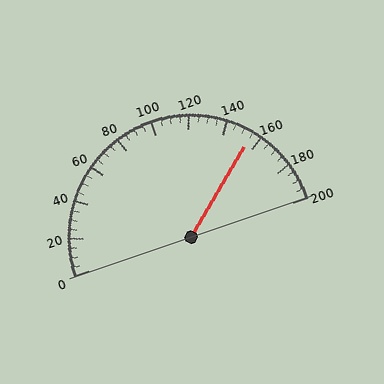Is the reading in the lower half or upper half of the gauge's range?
The reading is in the upper half of the range (0 to 200).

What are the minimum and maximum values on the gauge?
The gauge ranges from 0 to 200.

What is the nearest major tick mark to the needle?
The nearest major tick mark is 160.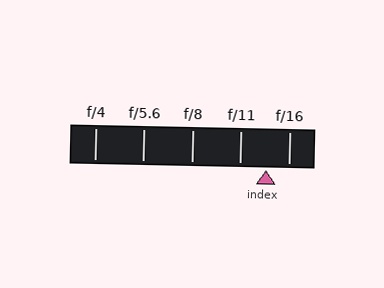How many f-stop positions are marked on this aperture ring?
There are 5 f-stop positions marked.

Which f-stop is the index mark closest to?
The index mark is closest to f/16.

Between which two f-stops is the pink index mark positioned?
The index mark is between f/11 and f/16.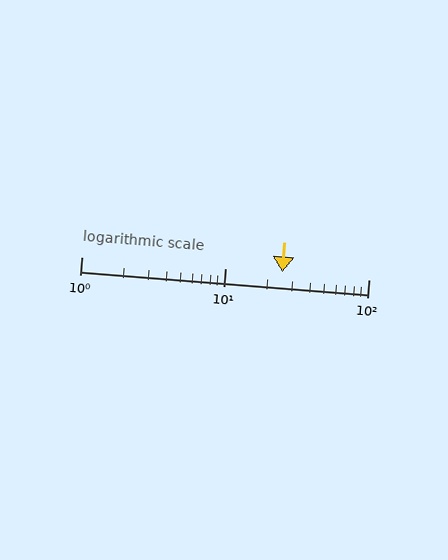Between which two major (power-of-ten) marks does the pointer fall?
The pointer is between 10 and 100.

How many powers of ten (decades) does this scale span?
The scale spans 2 decades, from 1 to 100.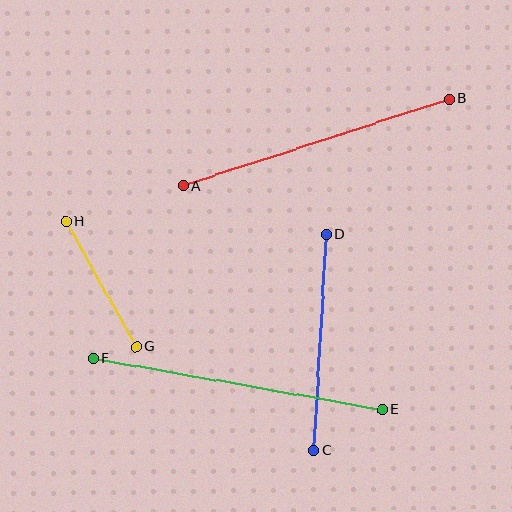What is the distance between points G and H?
The distance is approximately 144 pixels.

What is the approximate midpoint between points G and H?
The midpoint is at approximately (101, 284) pixels.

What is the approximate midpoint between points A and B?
The midpoint is at approximately (316, 142) pixels.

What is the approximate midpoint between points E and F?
The midpoint is at approximately (238, 384) pixels.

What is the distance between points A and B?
The distance is approximately 280 pixels.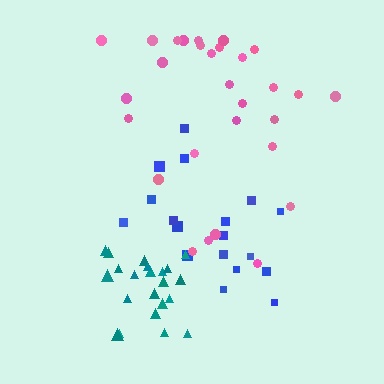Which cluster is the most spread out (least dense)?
Pink.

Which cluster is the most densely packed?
Teal.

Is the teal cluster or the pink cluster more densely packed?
Teal.